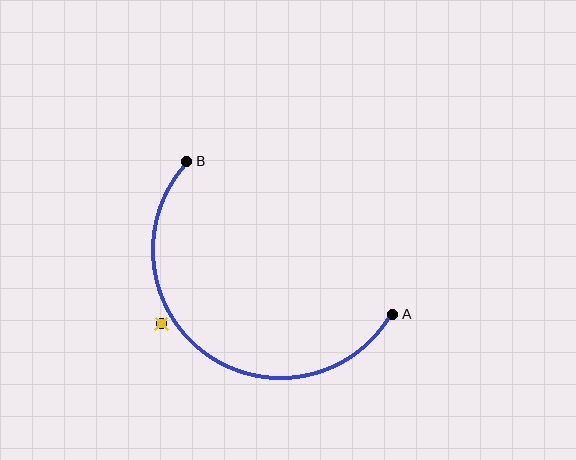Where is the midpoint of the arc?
The arc midpoint is the point on the curve farthest from the straight line joining A and B. It sits below and to the left of that line.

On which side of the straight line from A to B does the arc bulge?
The arc bulges below and to the left of the straight line connecting A and B.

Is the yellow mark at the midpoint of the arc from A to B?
No — the yellow mark does not lie on the arc at all. It sits slightly outside the curve.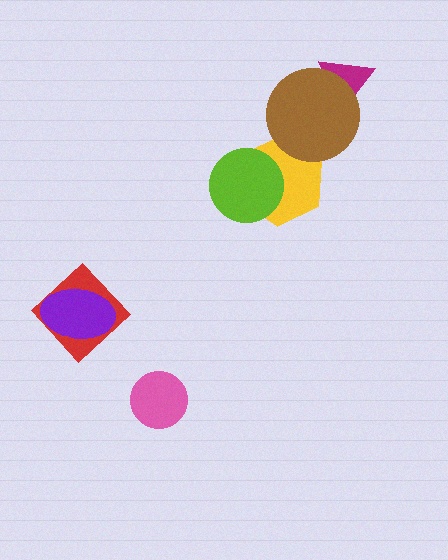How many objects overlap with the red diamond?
1 object overlaps with the red diamond.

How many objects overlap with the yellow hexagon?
2 objects overlap with the yellow hexagon.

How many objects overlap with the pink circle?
0 objects overlap with the pink circle.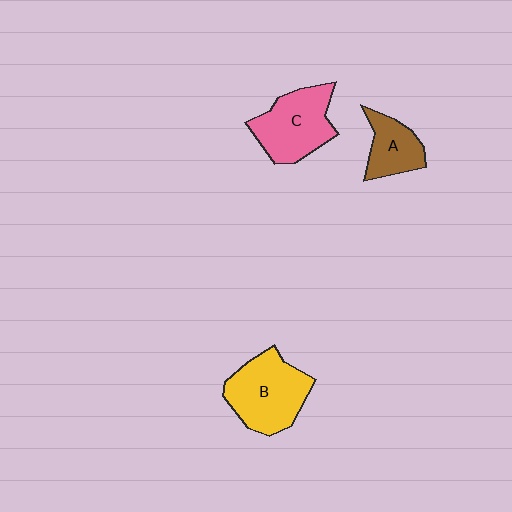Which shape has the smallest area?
Shape A (brown).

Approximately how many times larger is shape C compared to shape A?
Approximately 1.6 times.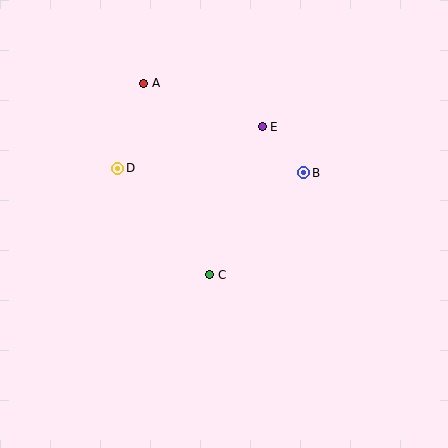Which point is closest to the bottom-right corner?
Point C is closest to the bottom-right corner.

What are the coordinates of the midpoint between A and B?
The midpoint between A and B is at (224, 128).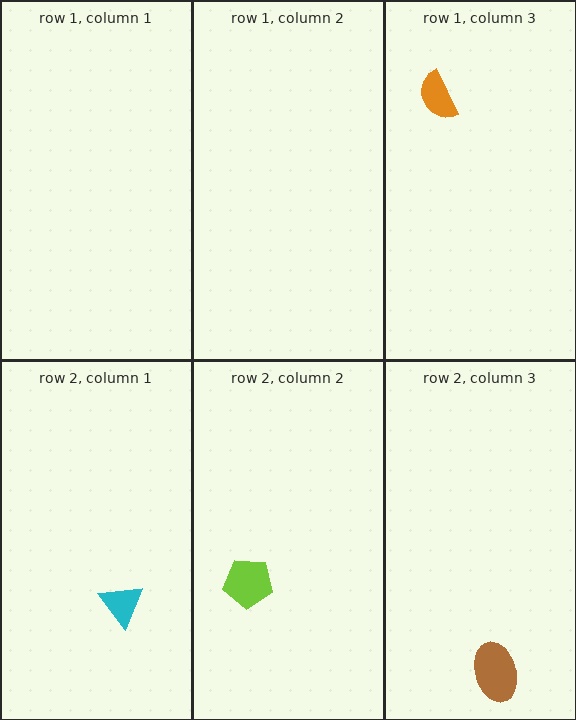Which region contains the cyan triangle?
The row 2, column 1 region.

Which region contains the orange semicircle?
The row 1, column 3 region.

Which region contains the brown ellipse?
The row 2, column 3 region.